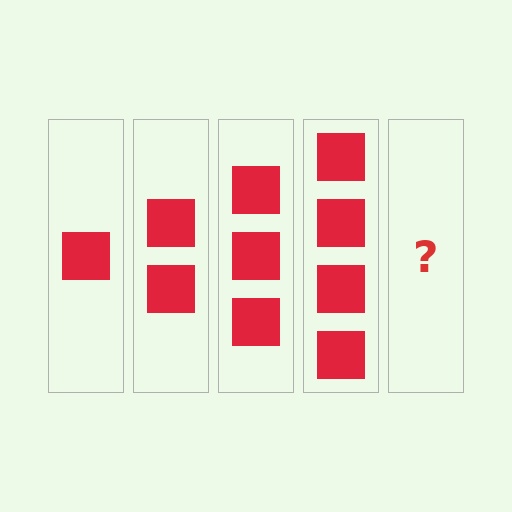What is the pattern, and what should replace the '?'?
The pattern is that each step adds one more square. The '?' should be 5 squares.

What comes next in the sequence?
The next element should be 5 squares.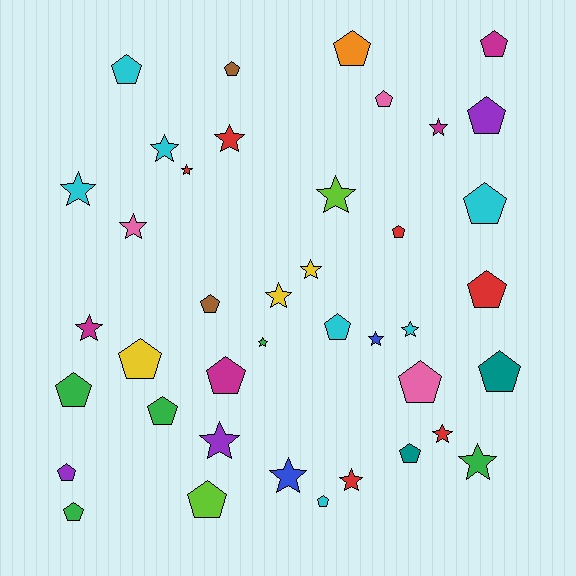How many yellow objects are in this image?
There are 3 yellow objects.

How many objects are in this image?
There are 40 objects.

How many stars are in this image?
There are 18 stars.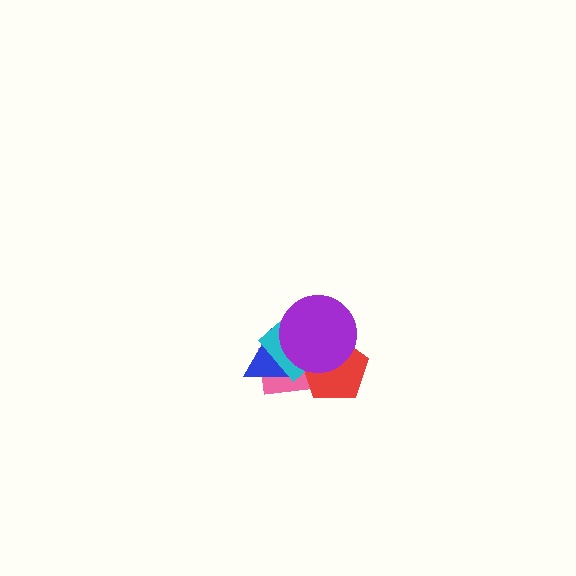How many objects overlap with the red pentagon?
3 objects overlap with the red pentagon.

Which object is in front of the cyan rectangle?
The purple circle is in front of the cyan rectangle.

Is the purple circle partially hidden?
No, no other shape covers it.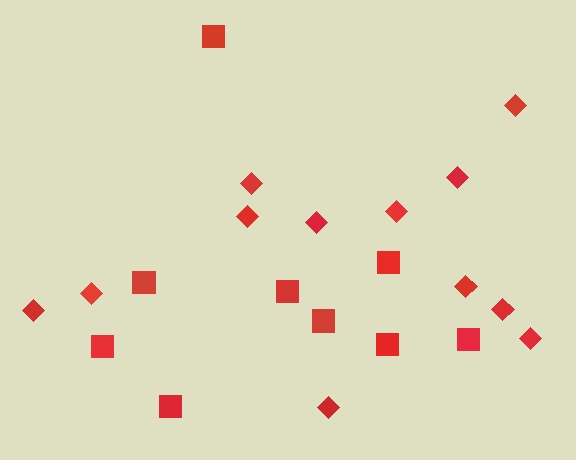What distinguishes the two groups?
There are 2 groups: one group of diamonds (12) and one group of squares (9).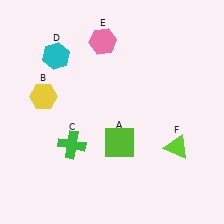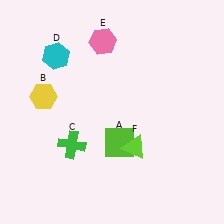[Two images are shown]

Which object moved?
The lime triangle (F) moved left.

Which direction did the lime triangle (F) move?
The lime triangle (F) moved left.